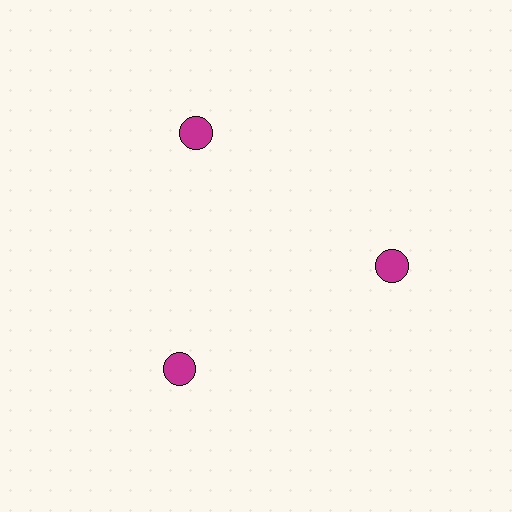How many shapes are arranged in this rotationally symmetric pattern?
There are 3 shapes, arranged in 3 groups of 1.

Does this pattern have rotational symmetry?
Yes, this pattern has 3-fold rotational symmetry. It looks the same after rotating 120 degrees around the center.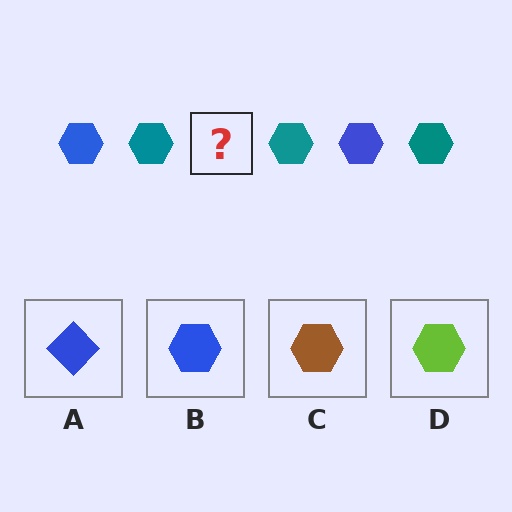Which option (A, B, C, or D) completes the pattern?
B.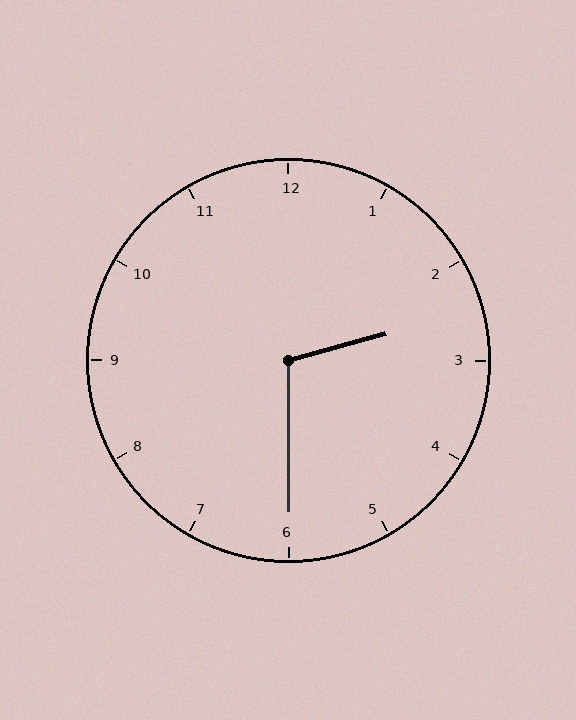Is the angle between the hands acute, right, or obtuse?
It is obtuse.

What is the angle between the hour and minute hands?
Approximately 105 degrees.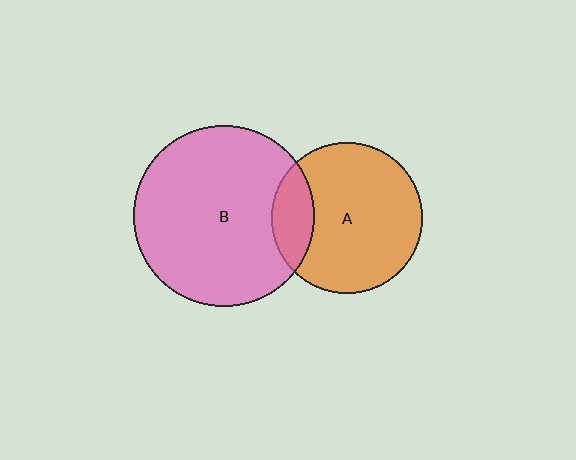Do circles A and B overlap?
Yes.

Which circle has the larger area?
Circle B (pink).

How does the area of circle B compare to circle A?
Approximately 1.4 times.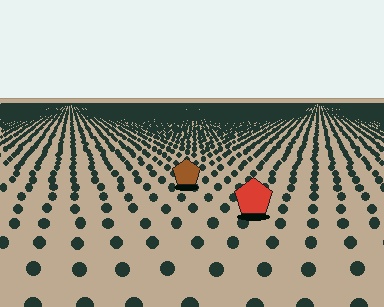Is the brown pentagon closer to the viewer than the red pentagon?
No. The red pentagon is closer — you can tell from the texture gradient: the ground texture is coarser near it.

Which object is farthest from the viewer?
The brown pentagon is farthest from the viewer. It appears smaller and the ground texture around it is denser.